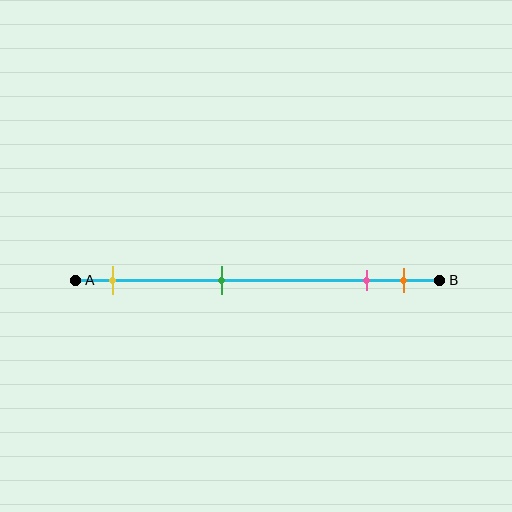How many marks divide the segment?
There are 4 marks dividing the segment.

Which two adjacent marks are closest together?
The pink and orange marks are the closest adjacent pair.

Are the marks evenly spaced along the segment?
No, the marks are not evenly spaced.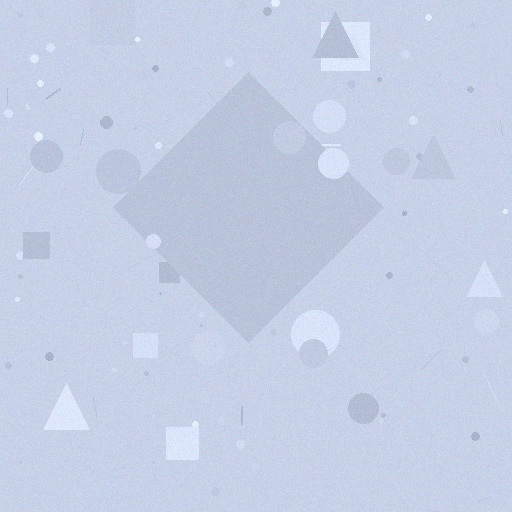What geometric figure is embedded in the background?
A diamond is embedded in the background.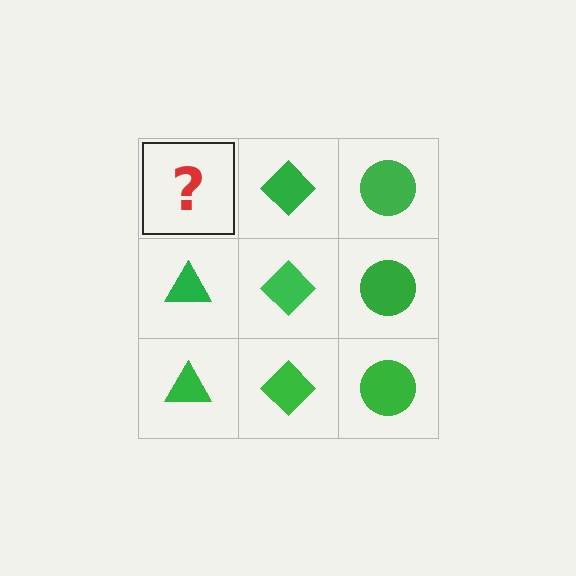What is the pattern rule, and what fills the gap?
The rule is that each column has a consistent shape. The gap should be filled with a green triangle.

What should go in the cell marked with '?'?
The missing cell should contain a green triangle.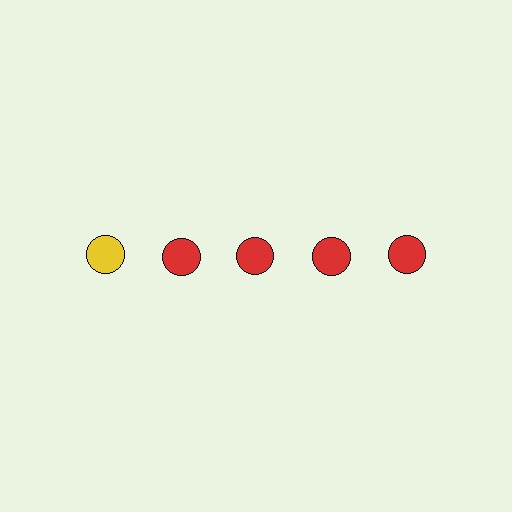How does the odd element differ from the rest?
It has a different color: yellow instead of red.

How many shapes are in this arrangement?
There are 5 shapes arranged in a grid pattern.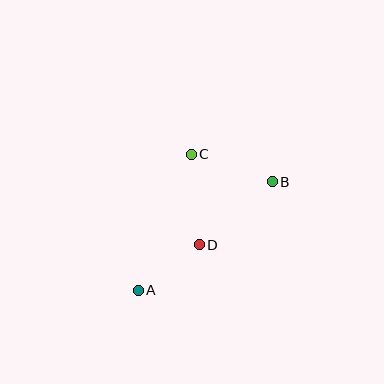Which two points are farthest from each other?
Points A and B are farthest from each other.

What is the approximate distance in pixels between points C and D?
The distance between C and D is approximately 91 pixels.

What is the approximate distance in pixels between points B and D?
The distance between B and D is approximately 96 pixels.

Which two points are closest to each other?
Points A and D are closest to each other.